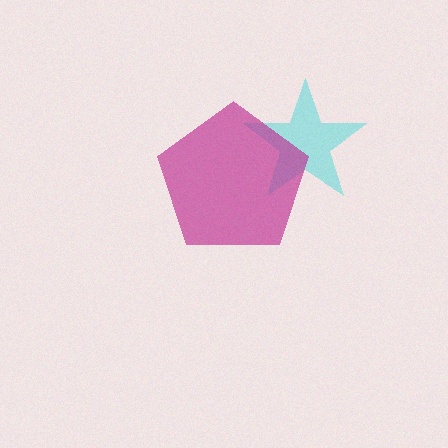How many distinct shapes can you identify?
There are 2 distinct shapes: a cyan star, a magenta pentagon.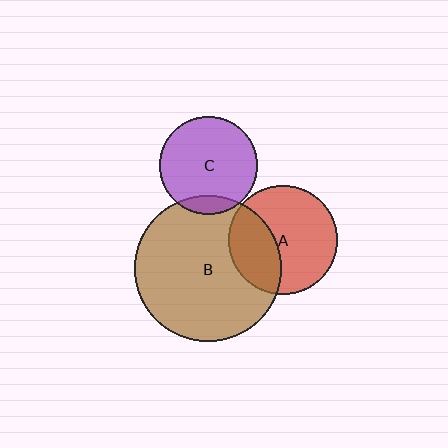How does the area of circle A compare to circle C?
Approximately 1.2 times.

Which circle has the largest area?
Circle B (brown).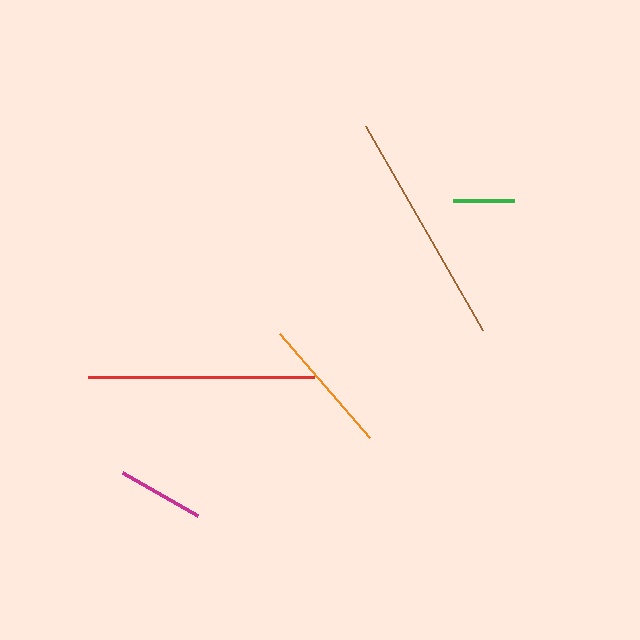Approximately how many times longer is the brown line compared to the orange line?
The brown line is approximately 1.7 times the length of the orange line.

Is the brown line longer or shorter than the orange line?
The brown line is longer than the orange line.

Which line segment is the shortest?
The green line is the shortest at approximately 61 pixels.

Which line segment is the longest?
The brown line is the longest at approximately 235 pixels.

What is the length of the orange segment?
The orange segment is approximately 138 pixels long.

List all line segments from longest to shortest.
From longest to shortest: brown, red, orange, magenta, green.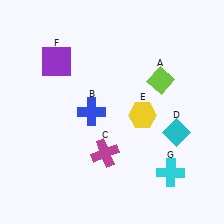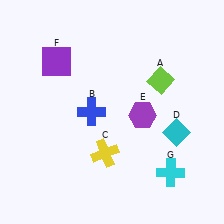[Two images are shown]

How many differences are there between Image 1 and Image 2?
There are 2 differences between the two images.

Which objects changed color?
C changed from magenta to yellow. E changed from yellow to purple.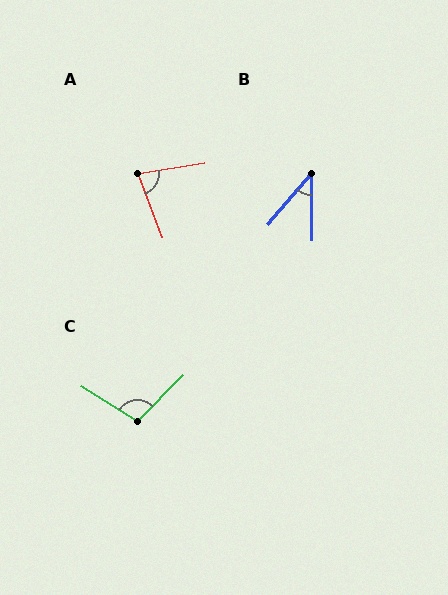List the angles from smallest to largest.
B (41°), A (79°), C (103°).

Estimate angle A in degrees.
Approximately 79 degrees.